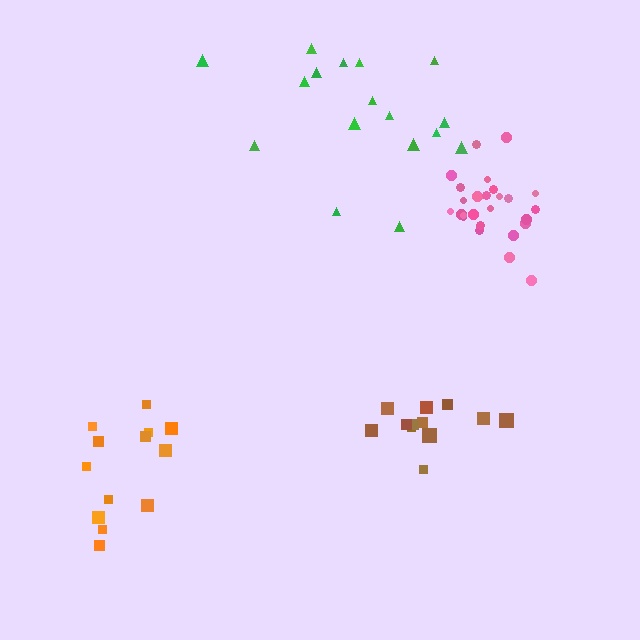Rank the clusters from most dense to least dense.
pink, brown, orange, green.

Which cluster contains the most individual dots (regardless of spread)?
Pink (26).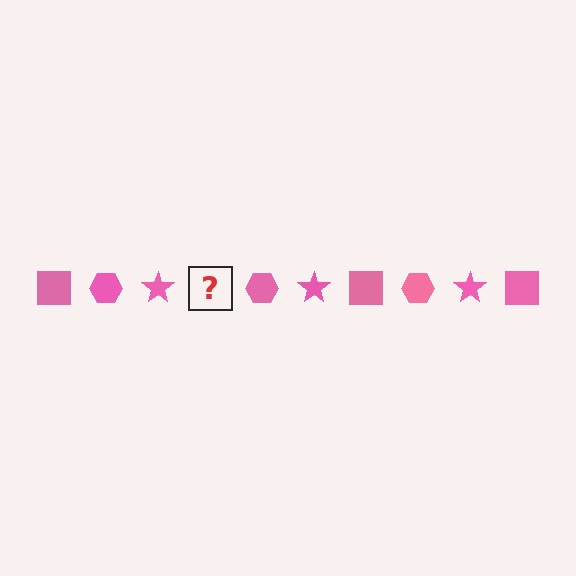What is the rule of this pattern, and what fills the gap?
The rule is that the pattern cycles through square, hexagon, star shapes in pink. The gap should be filled with a pink square.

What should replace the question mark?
The question mark should be replaced with a pink square.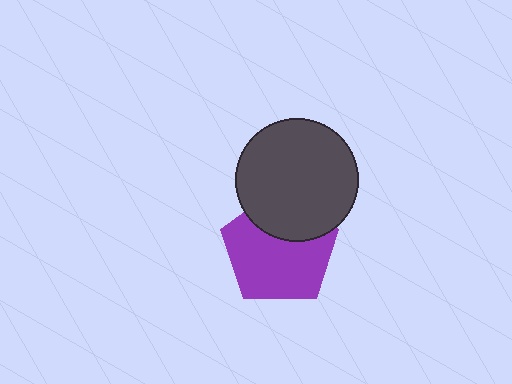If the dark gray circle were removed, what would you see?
You would see the complete purple pentagon.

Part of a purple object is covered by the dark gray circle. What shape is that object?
It is a pentagon.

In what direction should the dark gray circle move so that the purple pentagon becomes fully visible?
The dark gray circle should move up. That is the shortest direction to clear the overlap and leave the purple pentagon fully visible.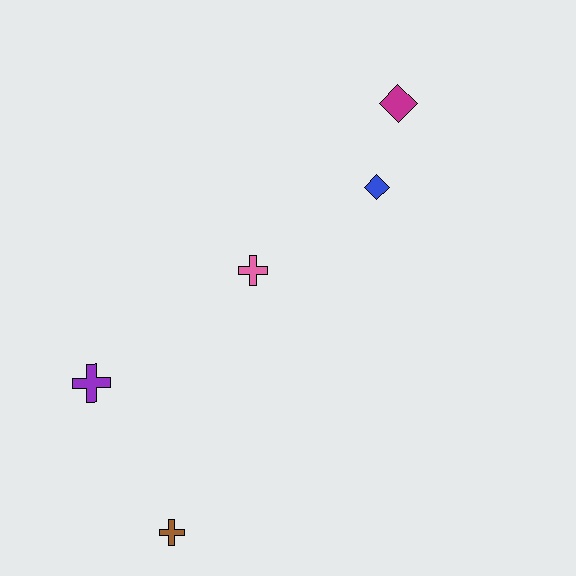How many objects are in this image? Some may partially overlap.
There are 5 objects.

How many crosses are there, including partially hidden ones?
There are 3 crosses.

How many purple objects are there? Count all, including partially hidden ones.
There is 1 purple object.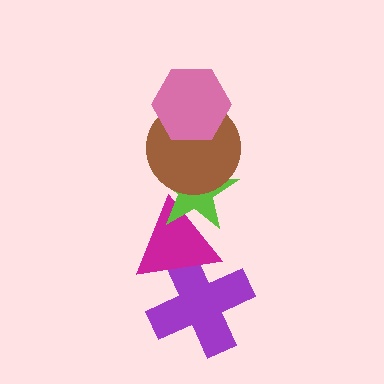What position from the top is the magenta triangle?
The magenta triangle is 4th from the top.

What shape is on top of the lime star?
The brown circle is on top of the lime star.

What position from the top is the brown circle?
The brown circle is 2nd from the top.